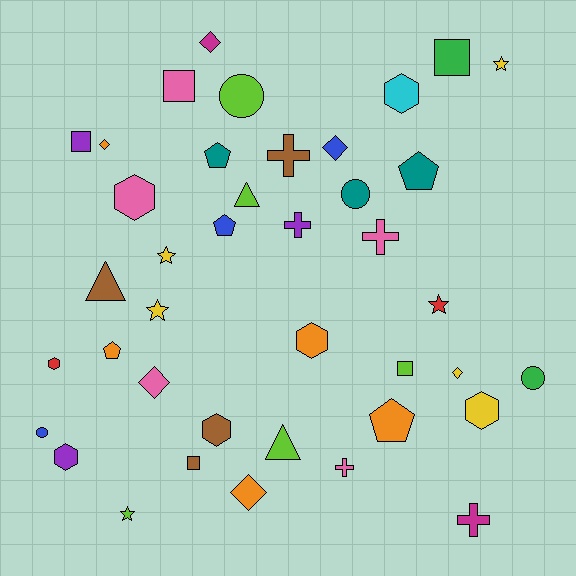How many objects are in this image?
There are 40 objects.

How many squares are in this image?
There are 5 squares.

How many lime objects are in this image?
There are 5 lime objects.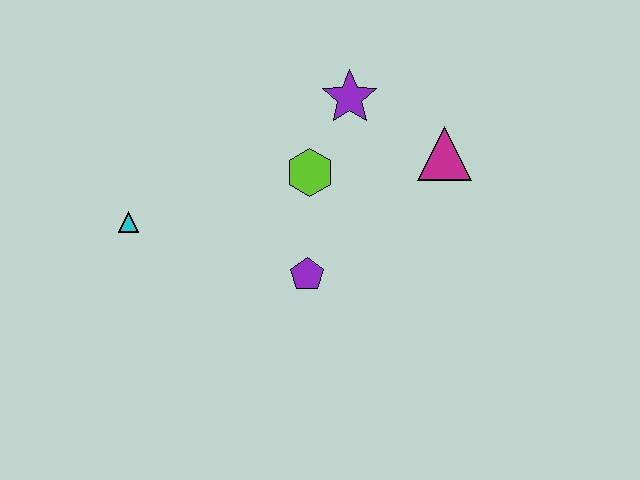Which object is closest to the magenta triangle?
The purple star is closest to the magenta triangle.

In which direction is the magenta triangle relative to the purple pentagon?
The magenta triangle is to the right of the purple pentagon.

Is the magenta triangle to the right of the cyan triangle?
Yes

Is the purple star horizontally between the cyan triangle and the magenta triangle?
Yes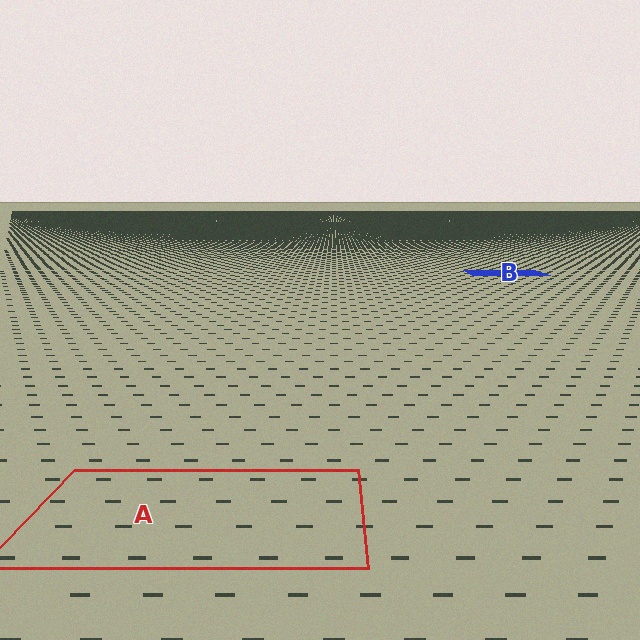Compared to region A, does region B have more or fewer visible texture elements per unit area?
Region B has more texture elements per unit area — they are packed more densely because it is farther away.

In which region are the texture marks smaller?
The texture marks are smaller in region B, because it is farther away.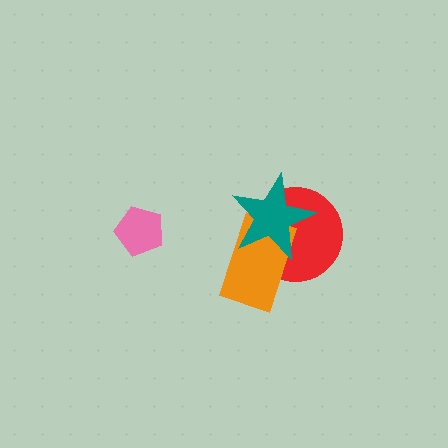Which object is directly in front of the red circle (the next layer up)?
The orange rectangle is directly in front of the red circle.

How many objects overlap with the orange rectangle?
2 objects overlap with the orange rectangle.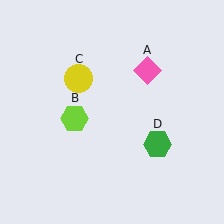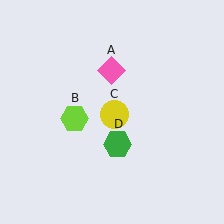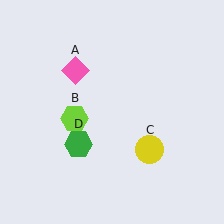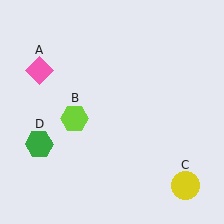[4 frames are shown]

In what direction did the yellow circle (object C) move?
The yellow circle (object C) moved down and to the right.